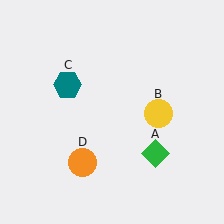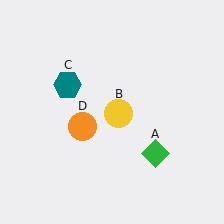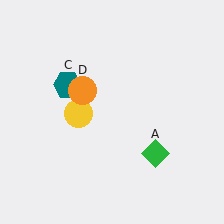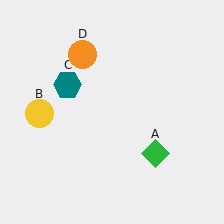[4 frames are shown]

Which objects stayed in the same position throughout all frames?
Green diamond (object A) and teal hexagon (object C) remained stationary.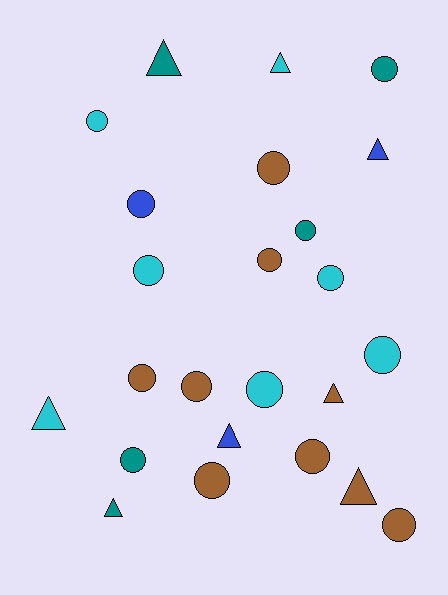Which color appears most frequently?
Brown, with 9 objects.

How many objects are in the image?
There are 24 objects.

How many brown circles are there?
There are 7 brown circles.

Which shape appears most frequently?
Circle, with 16 objects.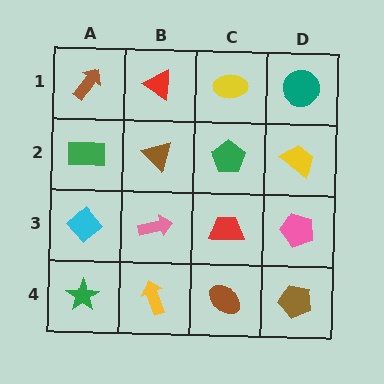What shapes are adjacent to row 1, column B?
A brown triangle (row 2, column B), a brown arrow (row 1, column A), a yellow ellipse (row 1, column C).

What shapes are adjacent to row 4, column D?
A pink pentagon (row 3, column D), a brown ellipse (row 4, column C).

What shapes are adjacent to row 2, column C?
A yellow ellipse (row 1, column C), a red trapezoid (row 3, column C), a brown triangle (row 2, column B), a yellow trapezoid (row 2, column D).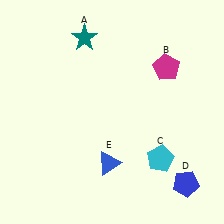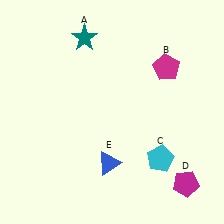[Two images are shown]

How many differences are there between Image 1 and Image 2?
There is 1 difference between the two images.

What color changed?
The pentagon (D) changed from blue in Image 1 to magenta in Image 2.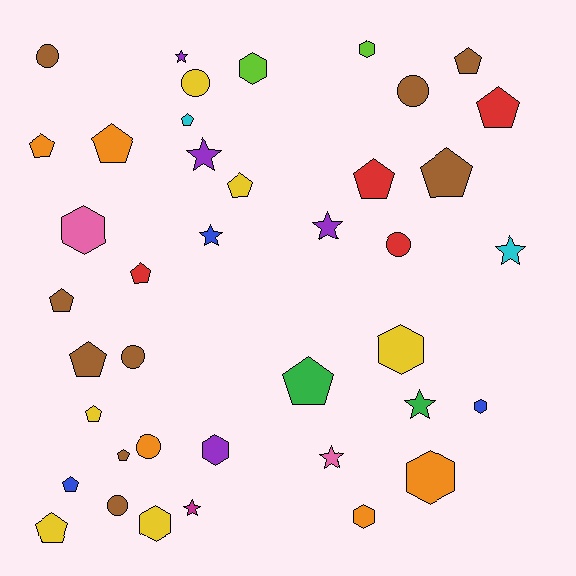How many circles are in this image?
There are 7 circles.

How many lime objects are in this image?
There are 2 lime objects.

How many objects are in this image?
There are 40 objects.